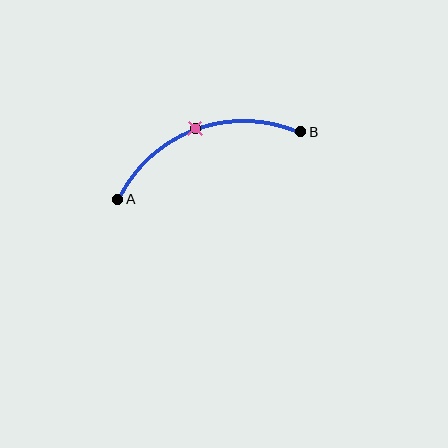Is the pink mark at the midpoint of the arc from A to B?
Yes. The pink mark lies on the arc at equal arc-length from both A and B — it is the arc midpoint.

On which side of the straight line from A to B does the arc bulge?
The arc bulges above the straight line connecting A and B.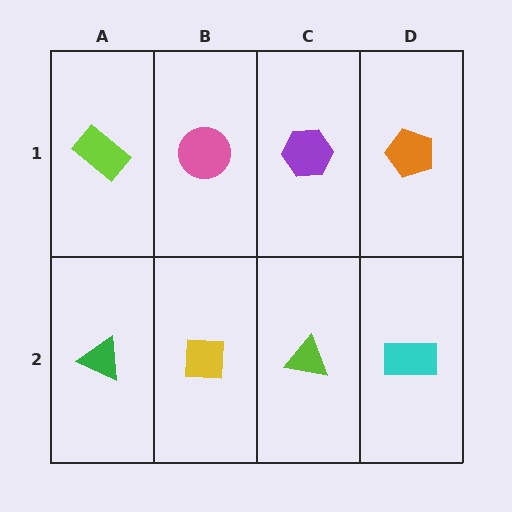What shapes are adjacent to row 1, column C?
A lime triangle (row 2, column C), a pink circle (row 1, column B), an orange pentagon (row 1, column D).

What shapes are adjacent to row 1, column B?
A yellow square (row 2, column B), a lime rectangle (row 1, column A), a purple hexagon (row 1, column C).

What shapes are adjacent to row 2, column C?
A purple hexagon (row 1, column C), a yellow square (row 2, column B), a cyan rectangle (row 2, column D).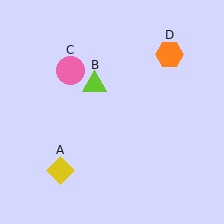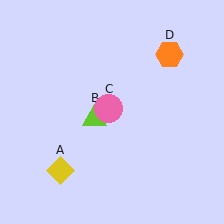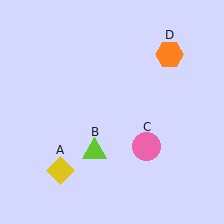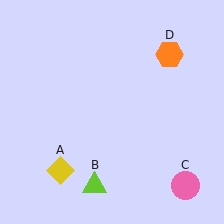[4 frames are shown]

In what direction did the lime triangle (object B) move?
The lime triangle (object B) moved down.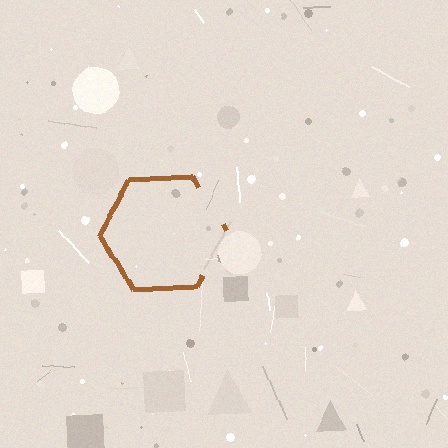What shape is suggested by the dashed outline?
The dashed outline suggests a hexagon.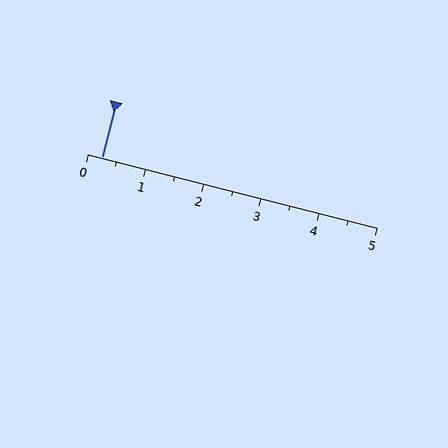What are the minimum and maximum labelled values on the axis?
The axis runs from 0 to 5.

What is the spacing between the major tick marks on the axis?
The major ticks are spaced 1 apart.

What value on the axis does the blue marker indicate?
The marker indicates approximately 0.2.